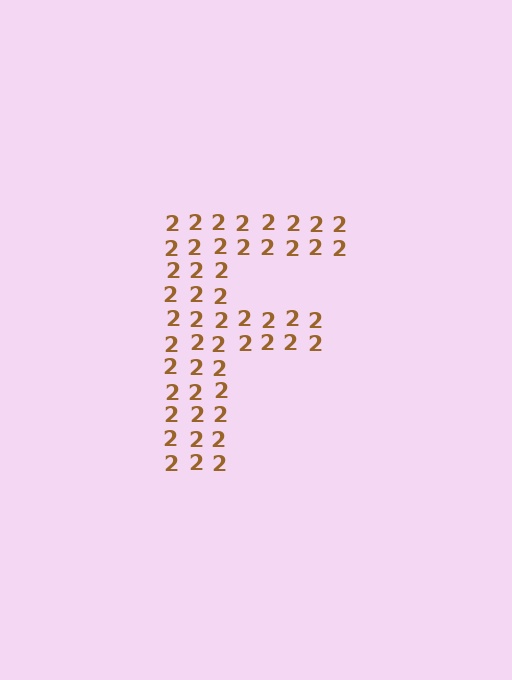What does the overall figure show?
The overall figure shows the letter F.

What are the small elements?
The small elements are digit 2's.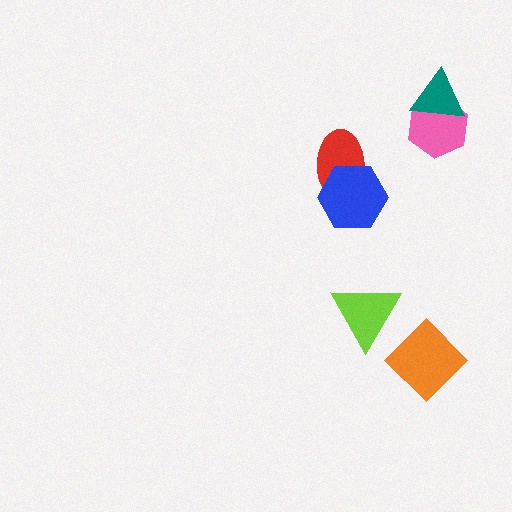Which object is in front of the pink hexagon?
The teal triangle is in front of the pink hexagon.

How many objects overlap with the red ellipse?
1 object overlaps with the red ellipse.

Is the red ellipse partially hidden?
Yes, it is partially covered by another shape.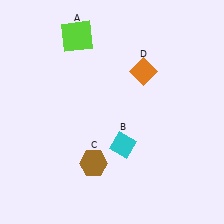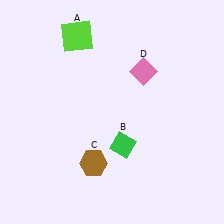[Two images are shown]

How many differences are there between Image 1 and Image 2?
There are 2 differences between the two images.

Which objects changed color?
B changed from cyan to green. D changed from orange to pink.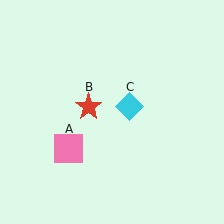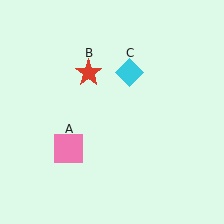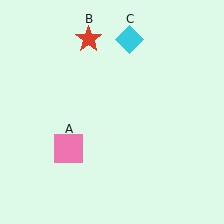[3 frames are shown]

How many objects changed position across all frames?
2 objects changed position: red star (object B), cyan diamond (object C).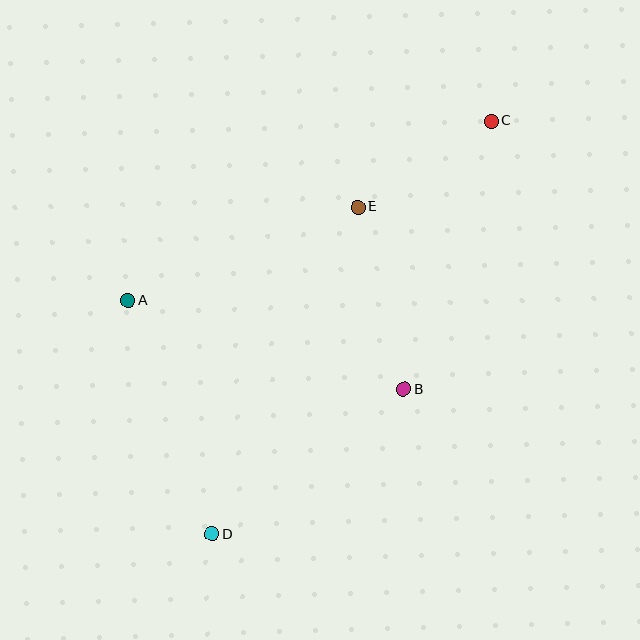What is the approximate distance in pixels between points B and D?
The distance between B and D is approximately 241 pixels.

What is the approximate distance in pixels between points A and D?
The distance between A and D is approximately 248 pixels.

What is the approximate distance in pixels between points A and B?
The distance between A and B is approximately 290 pixels.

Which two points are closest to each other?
Points C and E are closest to each other.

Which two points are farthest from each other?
Points C and D are farthest from each other.